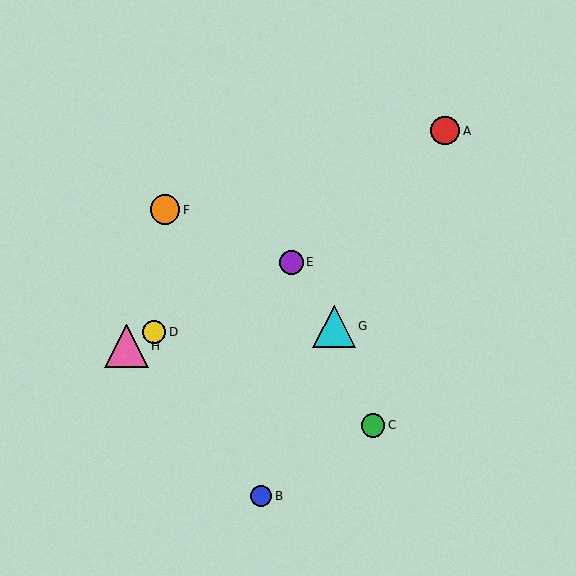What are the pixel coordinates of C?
Object C is at (373, 425).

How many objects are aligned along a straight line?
3 objects (D, E, H) are aligned along a straight line.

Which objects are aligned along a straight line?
Objects D, E, H are aligned along a straight line.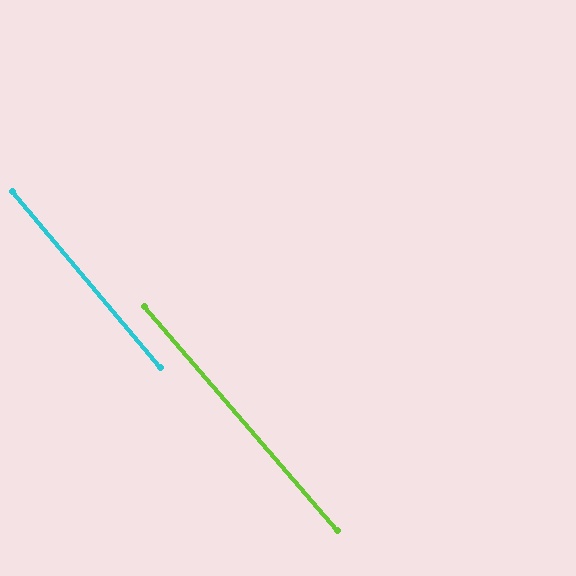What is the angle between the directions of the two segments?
Approximately 1 degree.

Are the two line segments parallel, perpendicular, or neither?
Parallel — their directions differ by only 0.7°.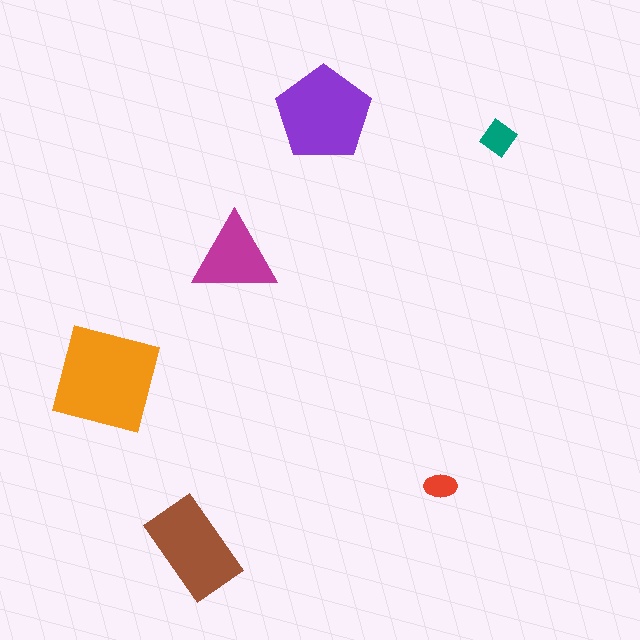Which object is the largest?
The orange square.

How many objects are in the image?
There are 6 objects in the image.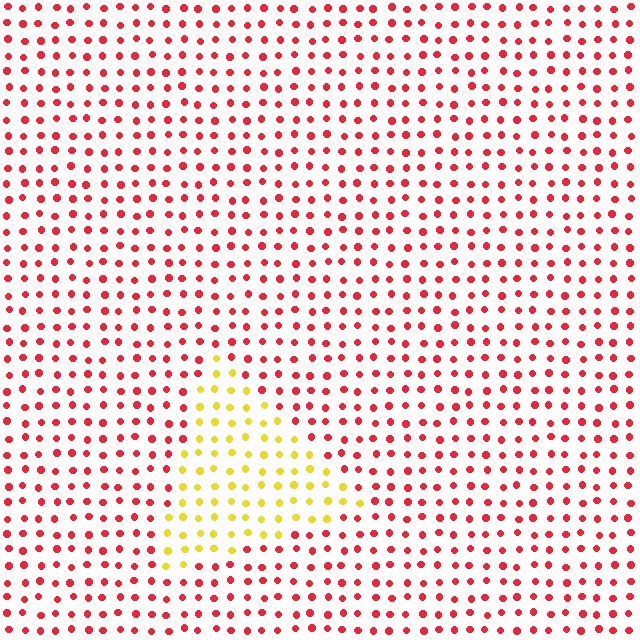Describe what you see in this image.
The image is filled with small red elements in a uniform arrangement. A triangle-shaped region is visible where the elements are tinted to a slightly different hue, forming a subtle color boundary.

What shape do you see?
I see a triangle.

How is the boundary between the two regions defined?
The boundary is defined purely by a slight shift in hue (about 62 degrees). Spacing, size, and orientation are identical on both sides.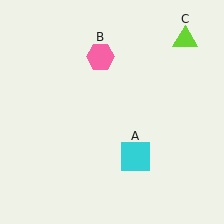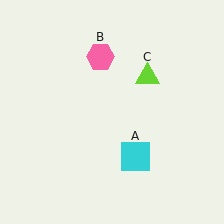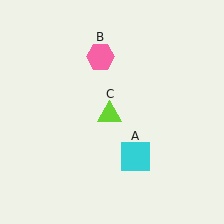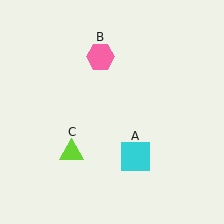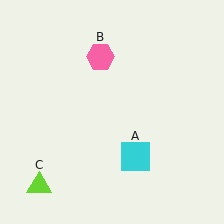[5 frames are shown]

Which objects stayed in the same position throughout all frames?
Cyan square (object A) and pink hexagon (object B) remained stationary.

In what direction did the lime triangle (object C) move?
The lime triangle (object C) moved down and to the left.